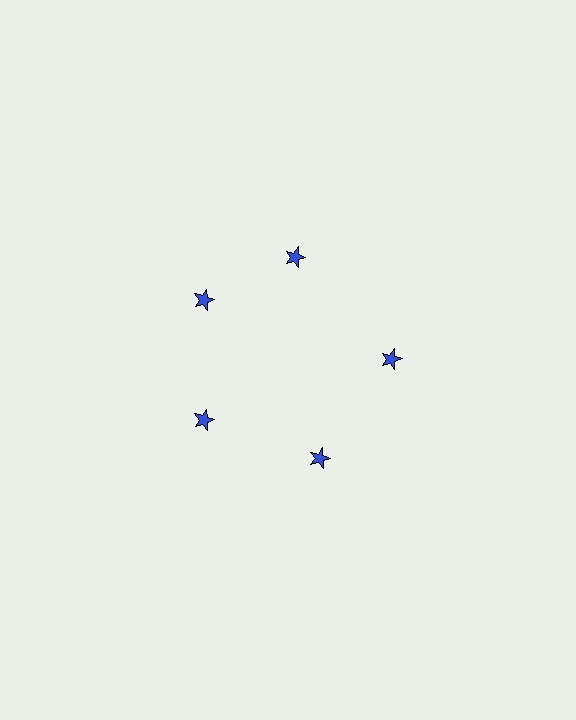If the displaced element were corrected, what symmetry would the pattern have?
It would have 5-fold rotational symmetry — the pattern would map onto itself every 72 degrees.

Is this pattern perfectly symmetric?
No. The 5 blue stars are arranged in a ring, but one element near the 1 o'clock position is rotated out of alignment along the ring, breaking the 5-fold rotational symmetry.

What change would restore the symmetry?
The symmetry would be restored by rotating it back into even spacing with its neighbors so that all 5 stars sit at equal angles and equal distance from the center.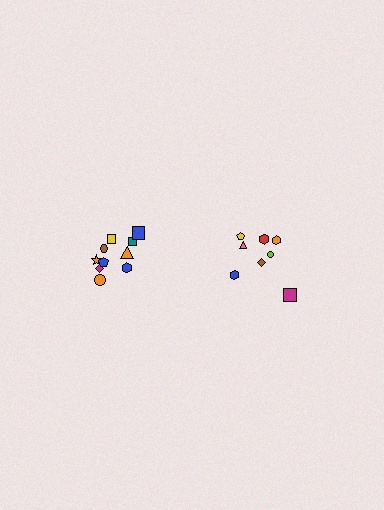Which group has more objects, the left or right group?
The left group.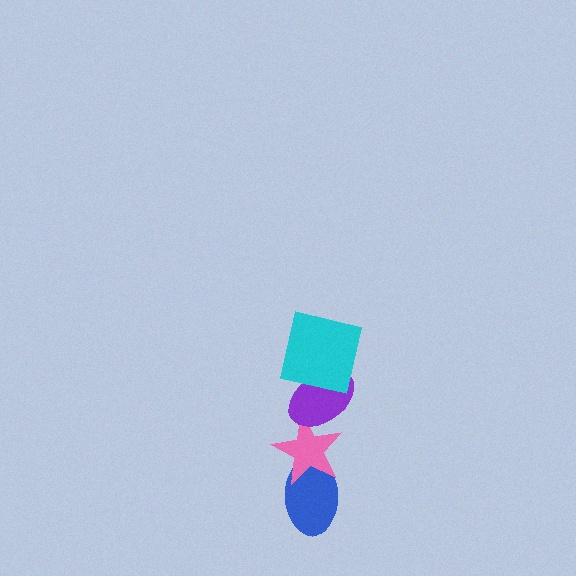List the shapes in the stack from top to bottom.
From top to bottom: the cyan square, the purple ellipse, the pink star, the blue ellipse.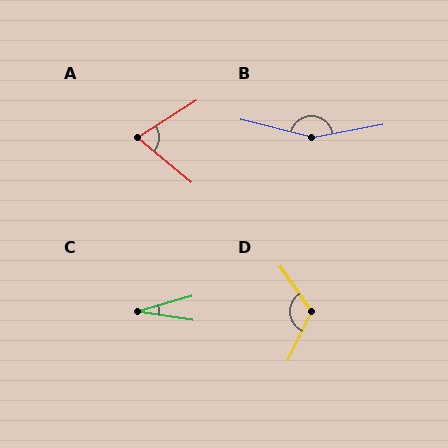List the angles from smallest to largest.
C (25°), A (72°), D (120°), B (155°).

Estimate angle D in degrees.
Approximately 120 degrees.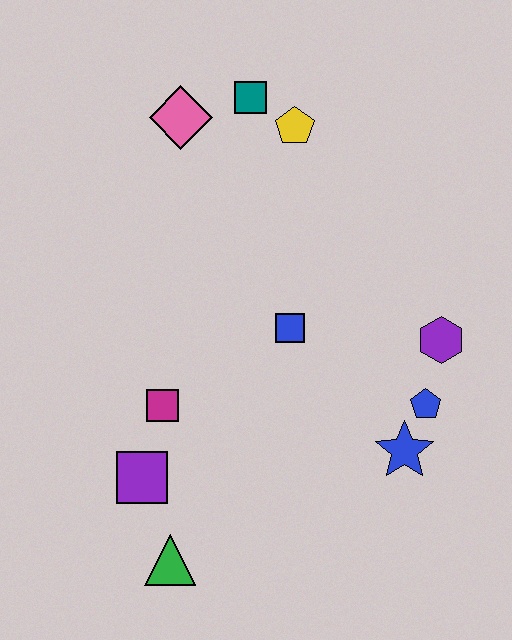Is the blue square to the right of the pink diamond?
Yes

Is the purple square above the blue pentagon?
No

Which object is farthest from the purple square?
The teal square is farthest from the purple square.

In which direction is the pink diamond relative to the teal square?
The pink diamond is to the left of the teal square.